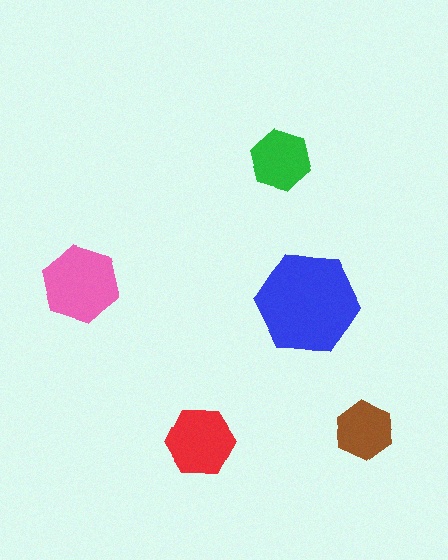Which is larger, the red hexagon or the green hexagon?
The red one.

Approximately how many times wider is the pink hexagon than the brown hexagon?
About 1.5 times wider.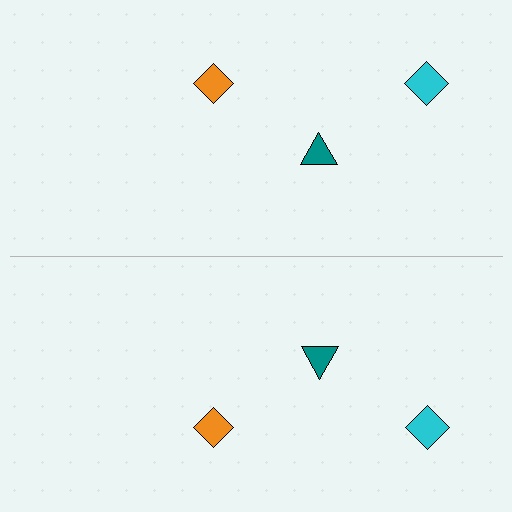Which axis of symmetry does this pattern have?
The pattern has a horizontal axis of symmetry running through the center of the image.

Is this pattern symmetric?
Yes, this pattern has bilateral (reflection) symmetry.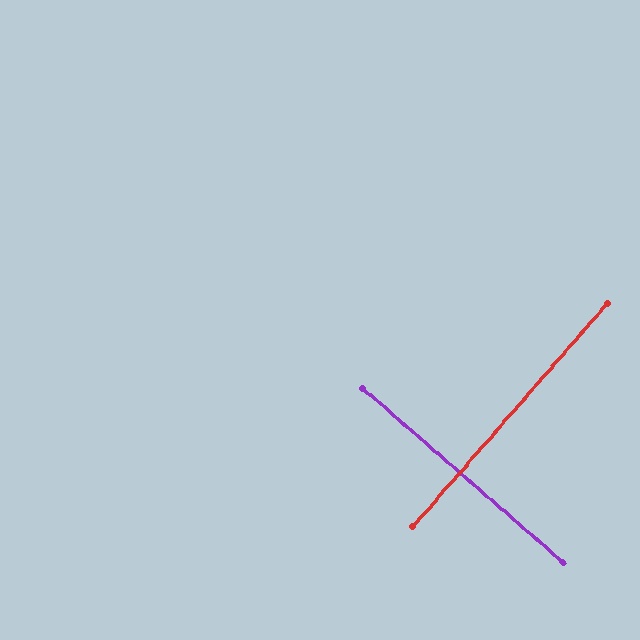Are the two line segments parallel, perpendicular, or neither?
Perpendicular — they meet at approximately 90°.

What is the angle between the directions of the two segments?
Approximately 90 degrees.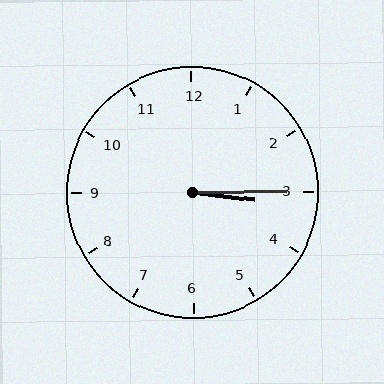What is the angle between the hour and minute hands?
Approximately 8 degrees.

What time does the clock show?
3:15.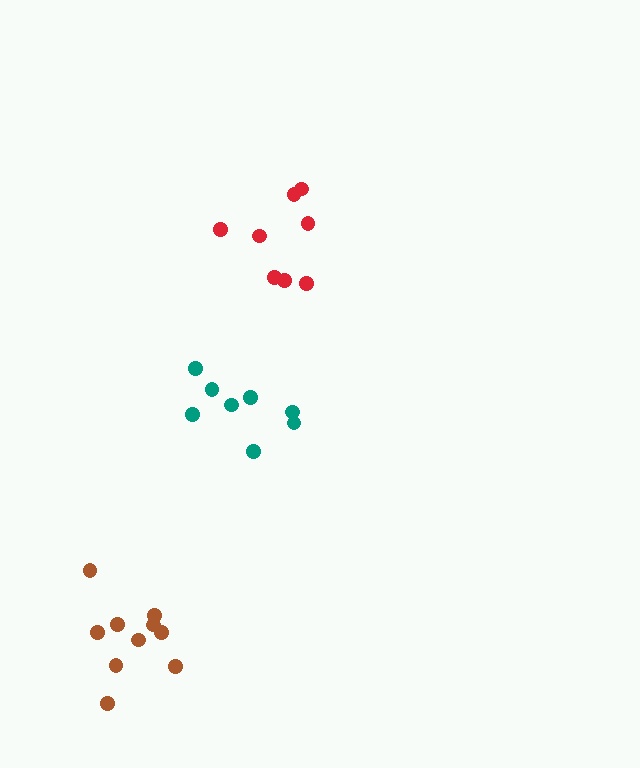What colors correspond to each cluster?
The clusters are colored: teal, brown, red.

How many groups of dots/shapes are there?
There are 3 groups.